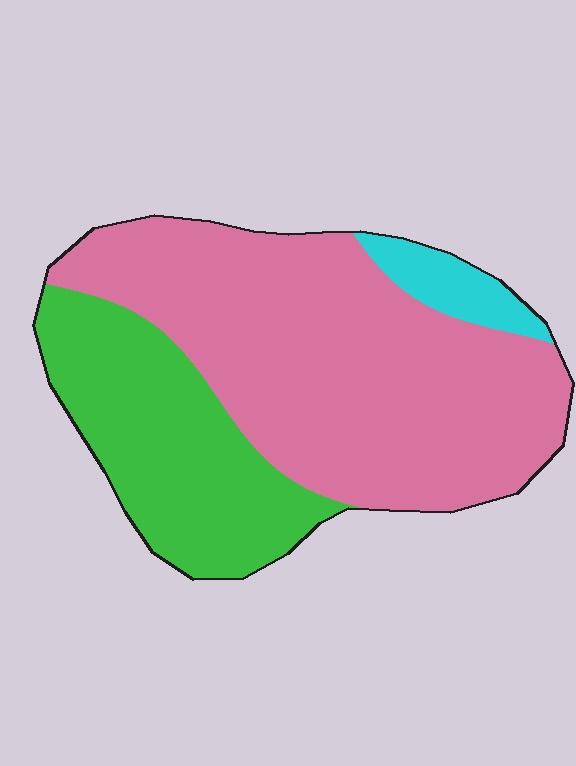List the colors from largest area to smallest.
From largest to smallest: pink, green, cyan.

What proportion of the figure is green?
Green covers 31% of the figure.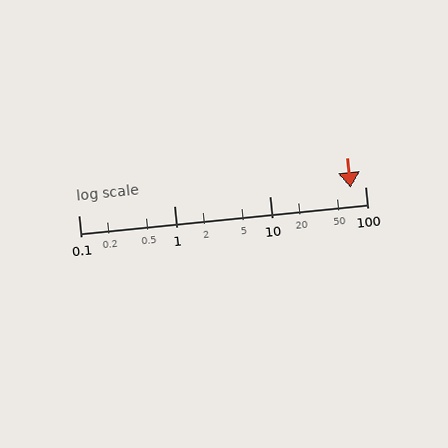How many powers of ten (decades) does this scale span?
The scale spans 3 decades, from 0.1 to 100.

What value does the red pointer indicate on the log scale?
The pointer indicates approximately 71.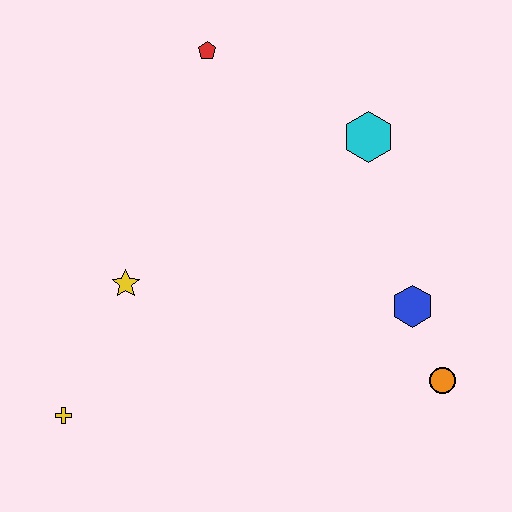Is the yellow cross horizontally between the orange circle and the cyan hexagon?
No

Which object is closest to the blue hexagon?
The orange circle is closest to the blue hexagon.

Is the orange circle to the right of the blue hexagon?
Yes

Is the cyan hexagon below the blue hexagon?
No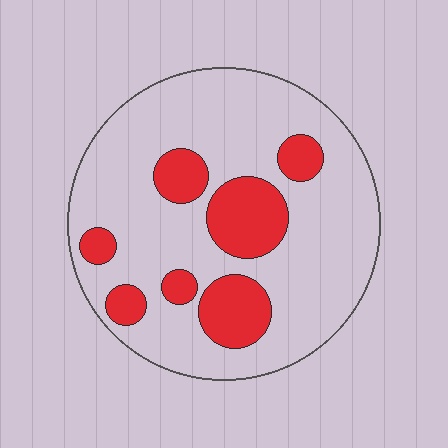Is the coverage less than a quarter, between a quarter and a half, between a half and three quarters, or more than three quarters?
Less than a quarter.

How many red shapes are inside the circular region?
7.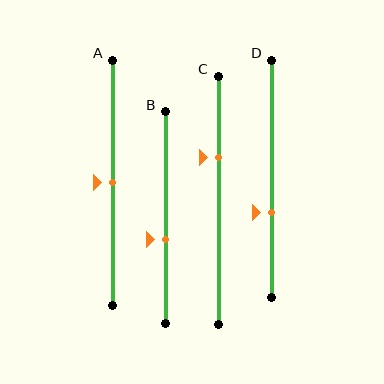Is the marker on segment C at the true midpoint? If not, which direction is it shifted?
No, the marker on segment C is shifted upward by about 17% of the segment length.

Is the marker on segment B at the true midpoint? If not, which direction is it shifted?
No, the marker on segment B is shifted downward by about 10% of the segment length.